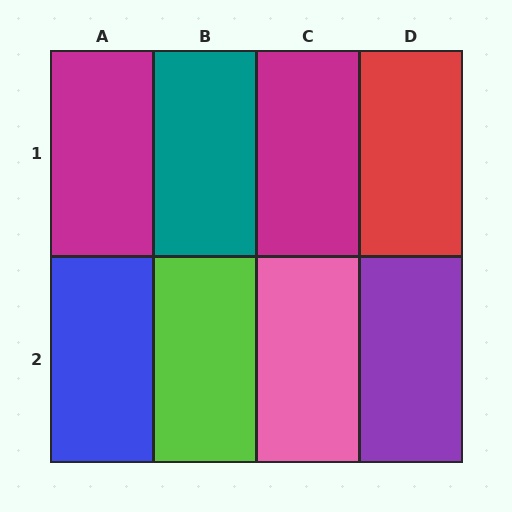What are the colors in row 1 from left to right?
Magenta, teal, magenta, red.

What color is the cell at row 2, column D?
Purple.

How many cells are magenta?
2 cells are magenta.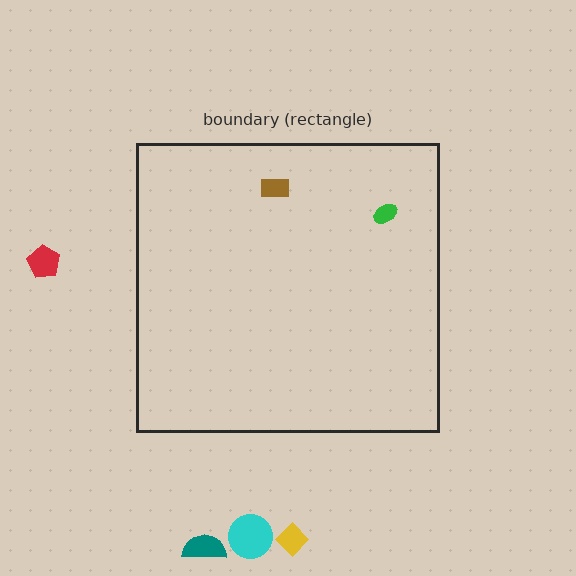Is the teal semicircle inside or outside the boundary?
Outside.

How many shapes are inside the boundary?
2 inside, 4 outside.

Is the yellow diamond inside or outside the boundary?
Outside.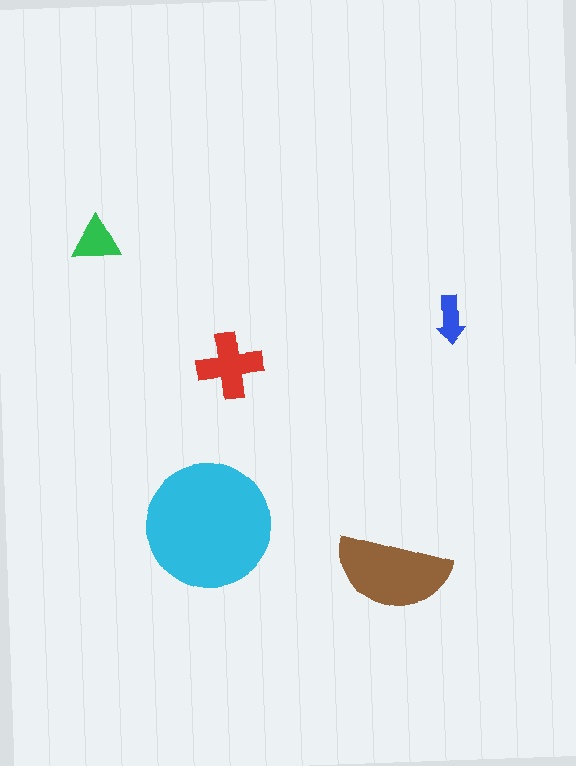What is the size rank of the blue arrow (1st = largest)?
5th.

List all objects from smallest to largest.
The blue arrow, the green triangle, the red cross, the brown semicircle, the cyan circle.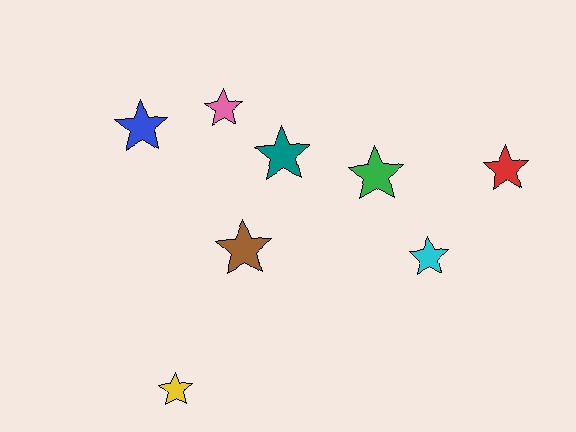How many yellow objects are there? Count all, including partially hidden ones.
There is 1 yellow object.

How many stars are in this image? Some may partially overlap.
There are 8 stars.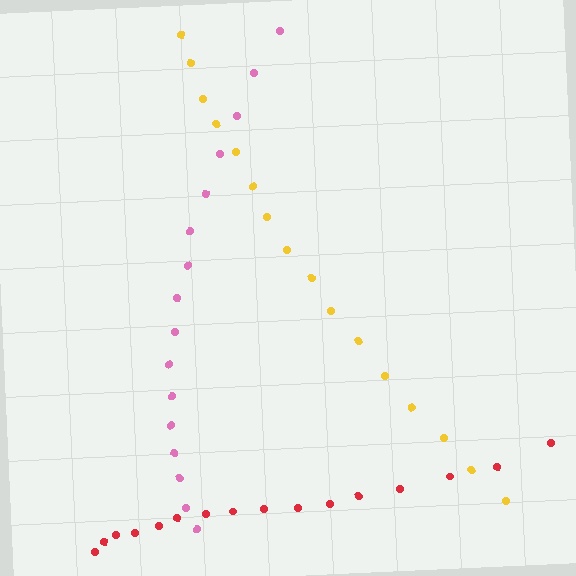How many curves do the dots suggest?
There are 3 distinct paths.